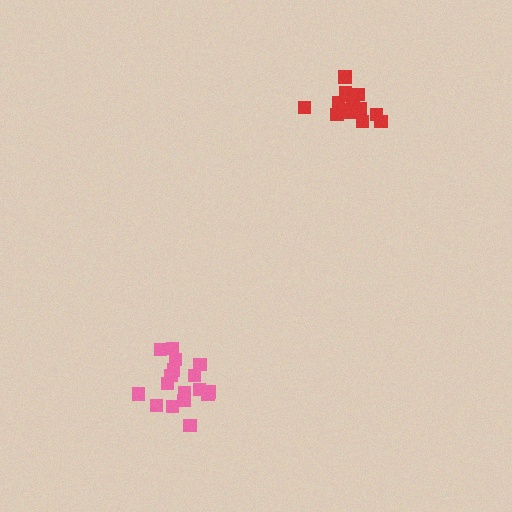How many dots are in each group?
Group 1: 15 dots, Group 2: 17 dots (32 total).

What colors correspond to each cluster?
The clusters are colored: red, pink.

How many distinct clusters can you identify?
There are 2 distinct clusters.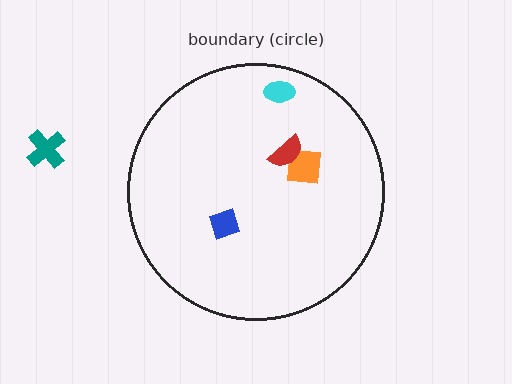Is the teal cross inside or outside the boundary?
Outside.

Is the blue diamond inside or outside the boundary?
Inside.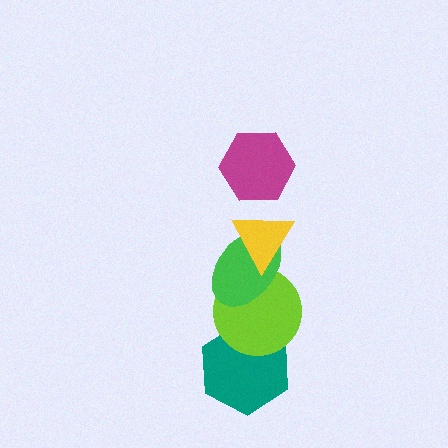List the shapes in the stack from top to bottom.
From top to bottom: the magenta hexagon, the yellow triangle, the green ellipse, the lime circle, the teal hexagon.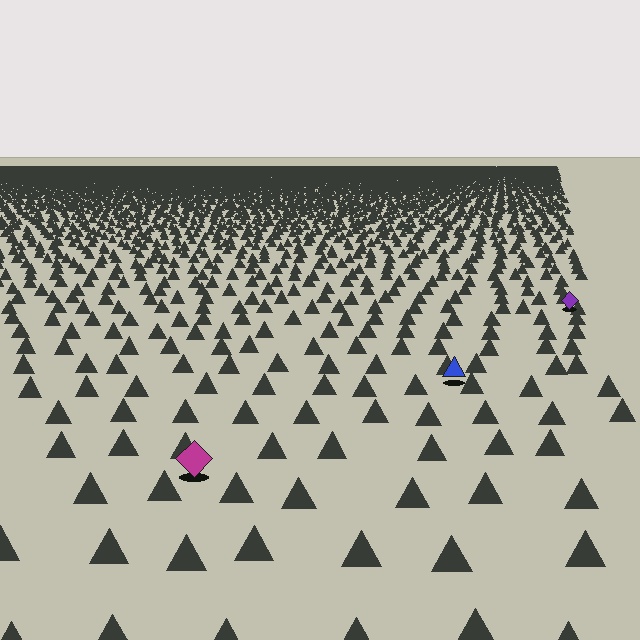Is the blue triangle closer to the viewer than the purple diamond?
Yes. The blue triangle is closer — you can tell from the texture gradient: the ground texture is coarser near it.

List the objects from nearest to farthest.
From nearest to farthest: the magenta diamond, the blue triangle, the purple diamond.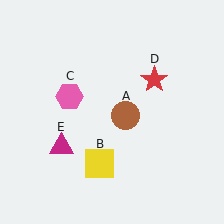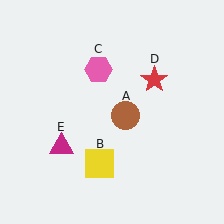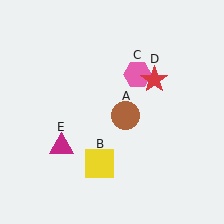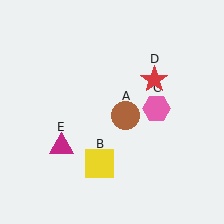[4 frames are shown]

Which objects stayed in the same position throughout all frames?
Brown circle (object A) and yellow square (object B) and red star (object D) and magenta triangle (object E) remained stationary.